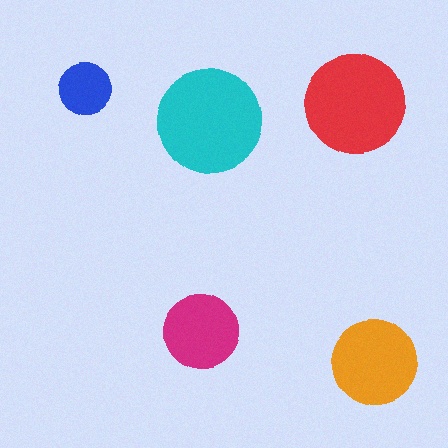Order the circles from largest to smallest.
the cyan one, the red one, the orange one, the magenta one, the blue one.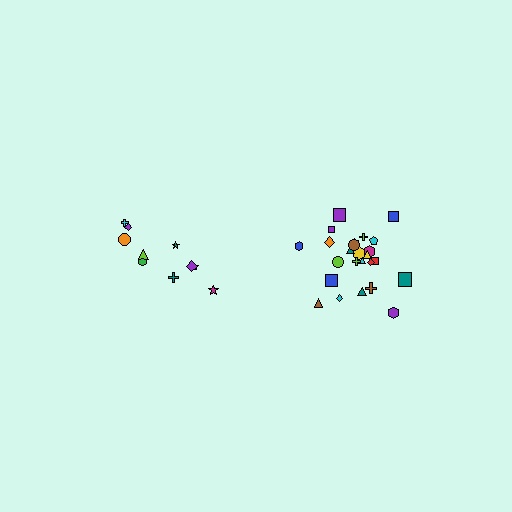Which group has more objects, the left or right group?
The right group.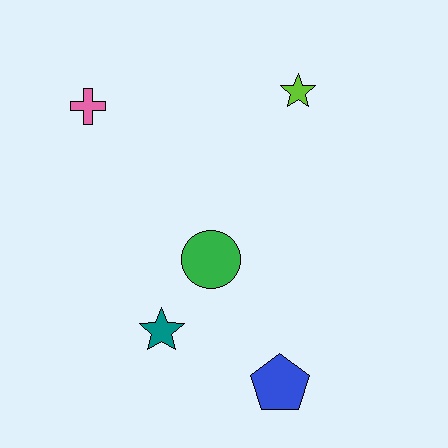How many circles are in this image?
There is 1 circle.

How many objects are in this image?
There are 5 objects.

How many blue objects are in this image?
There is 1 blue object.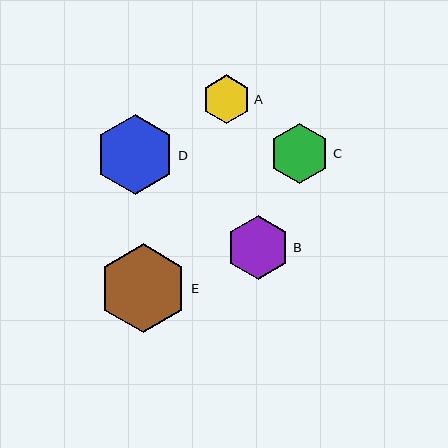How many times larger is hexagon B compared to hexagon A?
Hexagon B is approximately 1.3 times the size of hexagon A.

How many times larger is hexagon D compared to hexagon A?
Hexagon D is approximately 1.6 times the size of hexagon A.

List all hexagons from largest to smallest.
From largest to smallest: E, D, B, C, A.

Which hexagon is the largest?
Hexagon E is the largest with a size of approximately 89 pixels.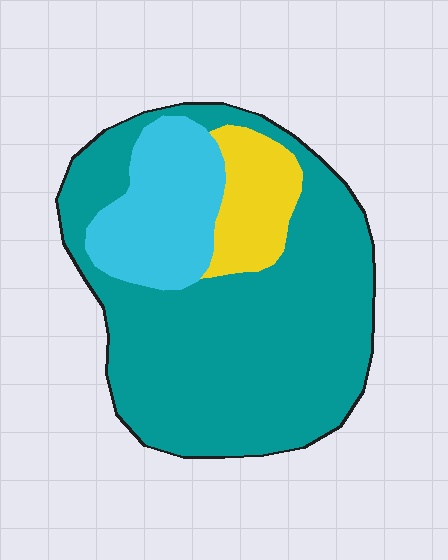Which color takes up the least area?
Yellow, at roughly 10%.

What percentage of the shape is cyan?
Cyan takes up about one fifth (1/5) of the shape.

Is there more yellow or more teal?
Teal.